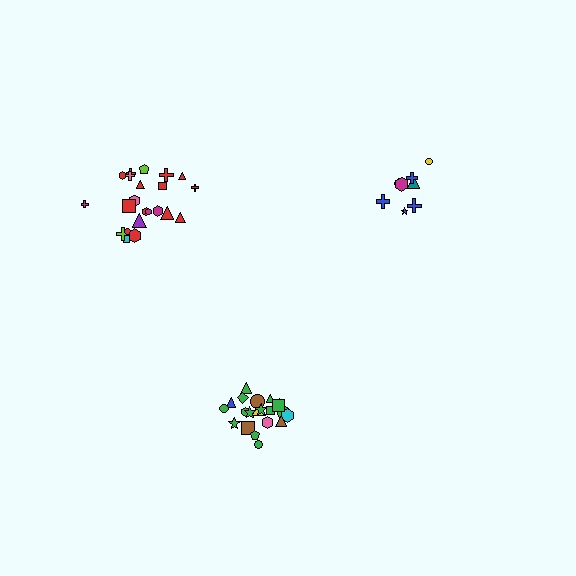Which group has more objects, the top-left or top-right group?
The top-left group.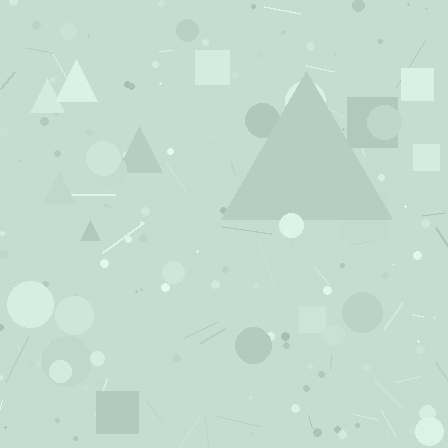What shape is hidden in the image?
A triangle is hidden in the image.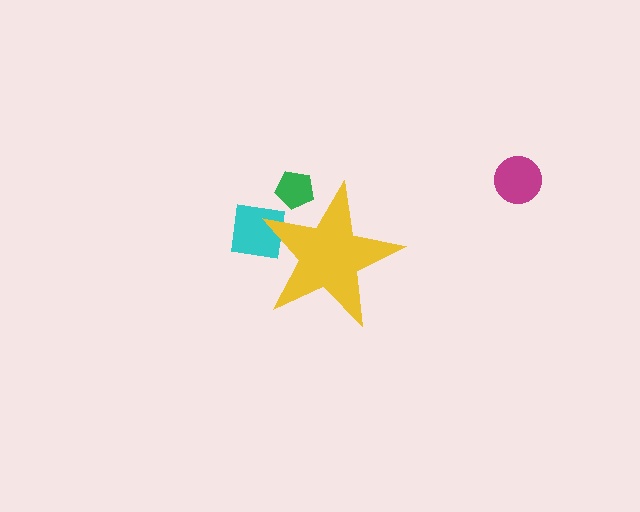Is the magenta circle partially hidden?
No, the magenta circle is fully visible.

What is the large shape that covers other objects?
A yellow star.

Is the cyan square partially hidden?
Yes, the cyan square is partially hidden behind the yellow star.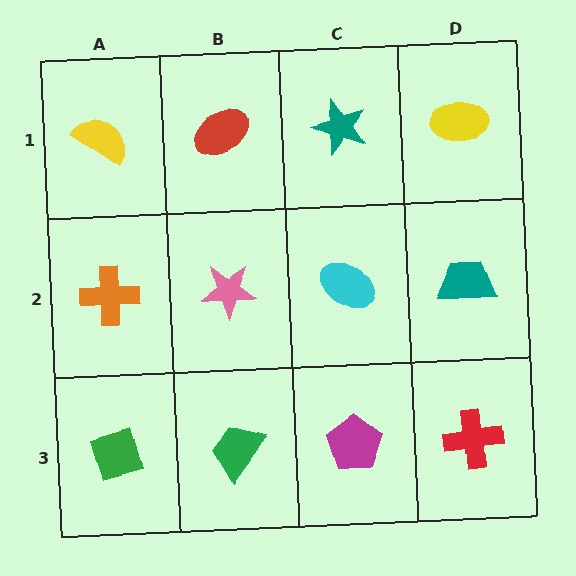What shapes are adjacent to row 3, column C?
A cyan ellipse (row 2, column C), a green trapezoid (row 3, column B), a red cross (row 3, column D).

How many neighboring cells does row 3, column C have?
3.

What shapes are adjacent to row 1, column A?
An orange cross (row 2, column A), a red ellipse (row 1, column B).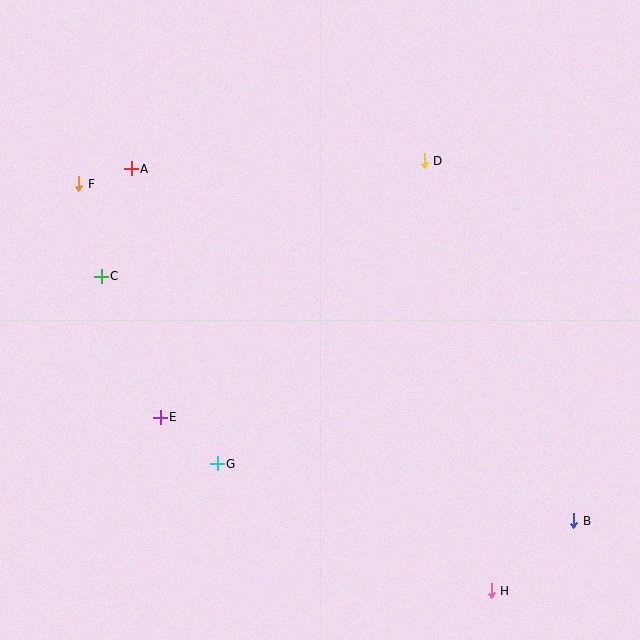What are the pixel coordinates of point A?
Point A is at (131, 169).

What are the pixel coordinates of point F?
Point F is at (79, 184).